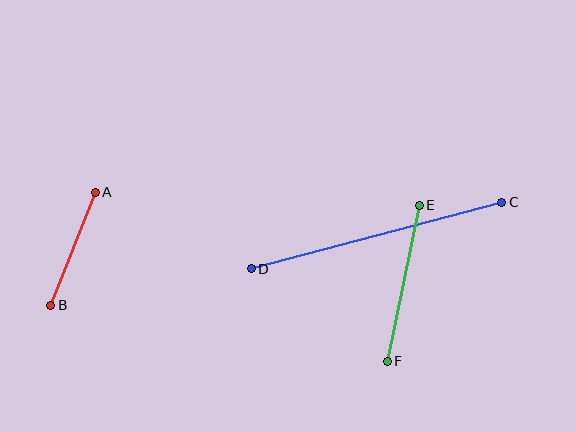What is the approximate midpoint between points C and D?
The midpoint is at approximately (377, 235) pixels.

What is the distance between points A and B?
The distance is approximately 122 pixels.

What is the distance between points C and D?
The distance is approximately 259 pixels.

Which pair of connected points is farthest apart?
Points C and D are farthest apart.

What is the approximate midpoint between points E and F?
The midpoint is at approximately (403, 283) pixels.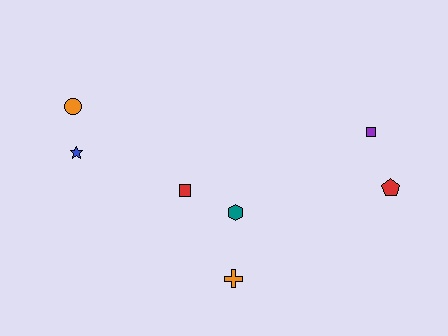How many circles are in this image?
There is 1 circle.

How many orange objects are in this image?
There are 2 orange objects.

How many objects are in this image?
There are 7 objects.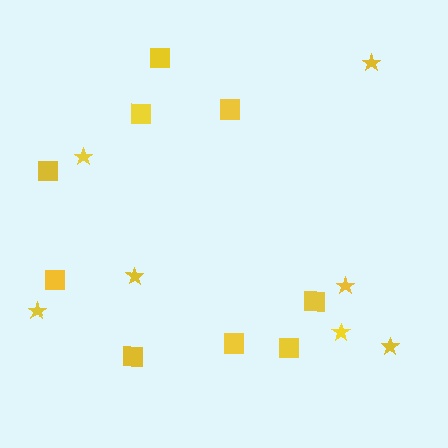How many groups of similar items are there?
There are 2 groups: one group of squares (9) and one group of stars (7).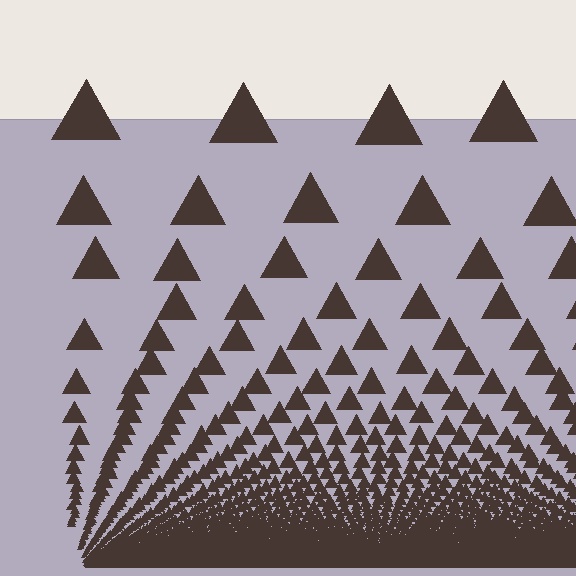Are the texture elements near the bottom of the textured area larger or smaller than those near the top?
Smaller. The gradient is inverted — elements near the bottom are smaller and denser.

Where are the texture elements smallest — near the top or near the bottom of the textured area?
Near the bottom.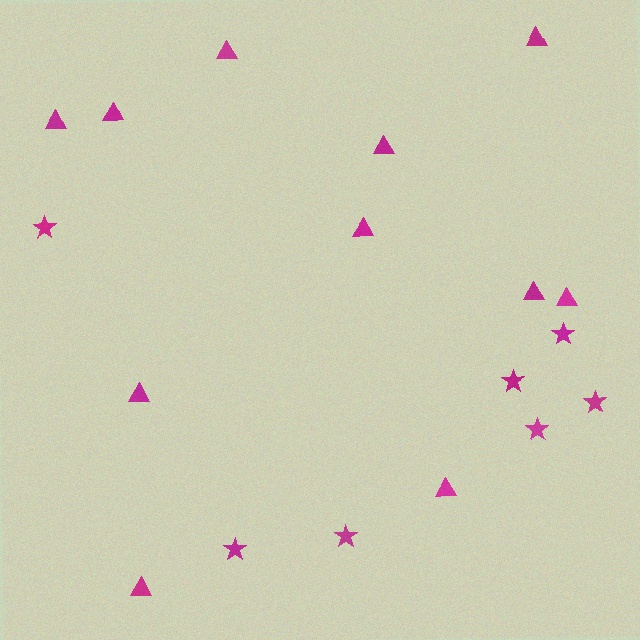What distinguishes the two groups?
There are 2 groups: one group of triangles (11) and one group of stars (7).